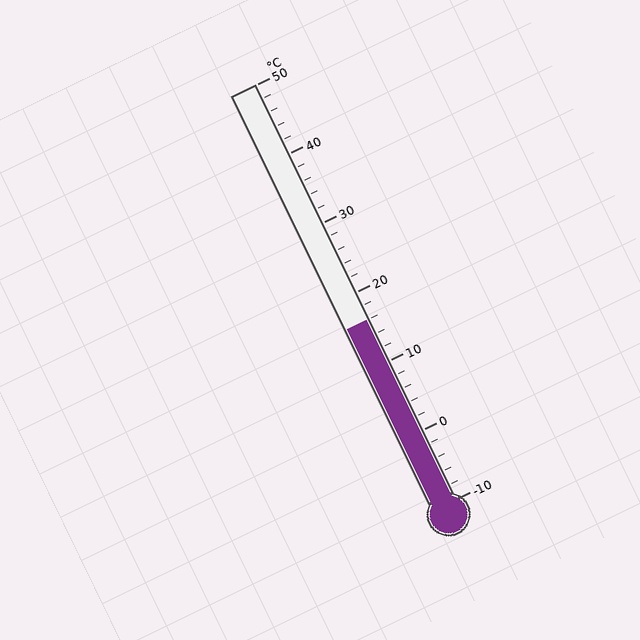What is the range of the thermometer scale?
The thermometer scale ranges from -10°C to 50°C.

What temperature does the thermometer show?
The thermometer shows approximately 16°C.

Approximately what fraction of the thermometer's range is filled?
The thermometer is filled to approximately 45% of its range.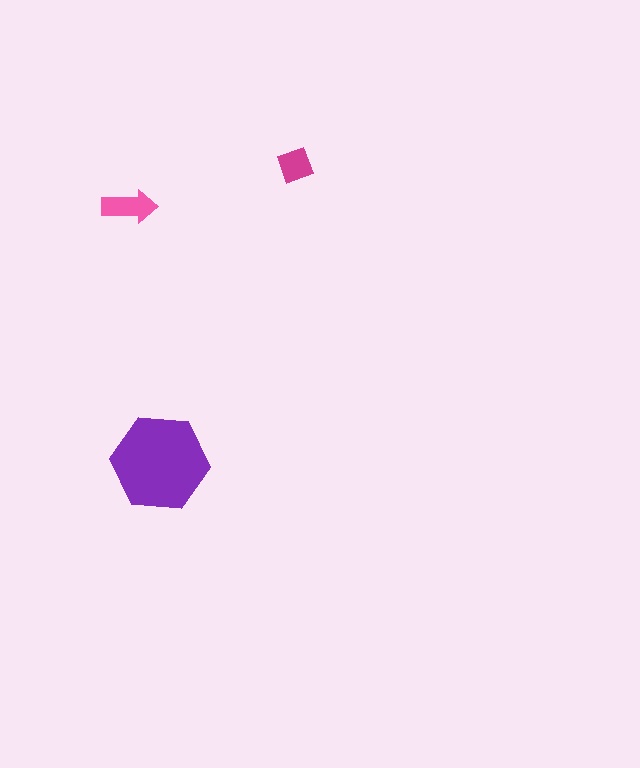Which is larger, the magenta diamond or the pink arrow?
The pink arrow.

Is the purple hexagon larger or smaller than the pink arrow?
Larger.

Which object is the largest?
The purple hexagon.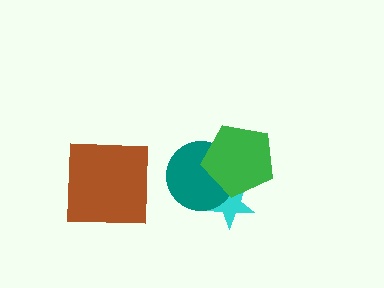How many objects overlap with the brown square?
0 objects overlap with the brown square.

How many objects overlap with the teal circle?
2 objects overlap with the teal circle.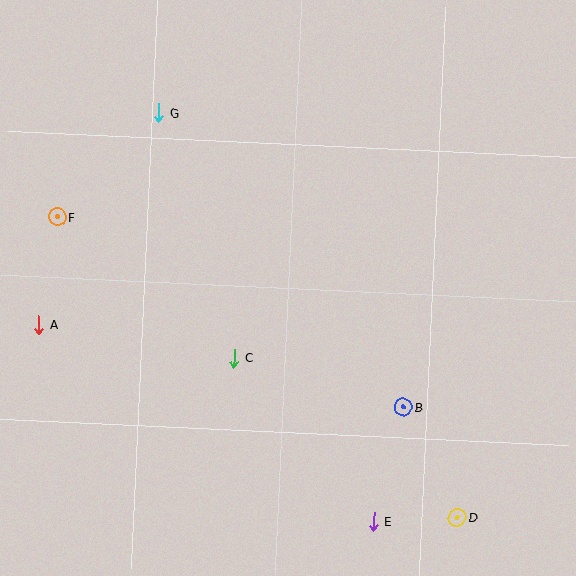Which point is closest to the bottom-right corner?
Point D is closest to the bottom-right corner.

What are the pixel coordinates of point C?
Point C is at (234, 358).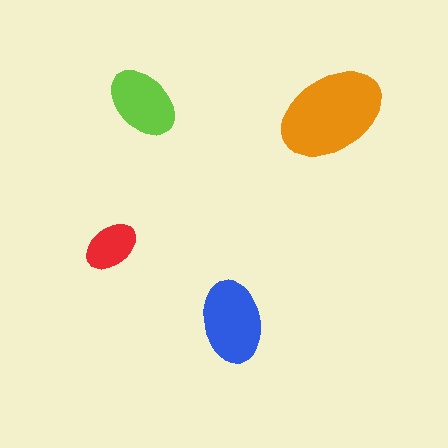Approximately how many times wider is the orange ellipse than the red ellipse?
About 2 times wider.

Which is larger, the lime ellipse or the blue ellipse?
The blue one.